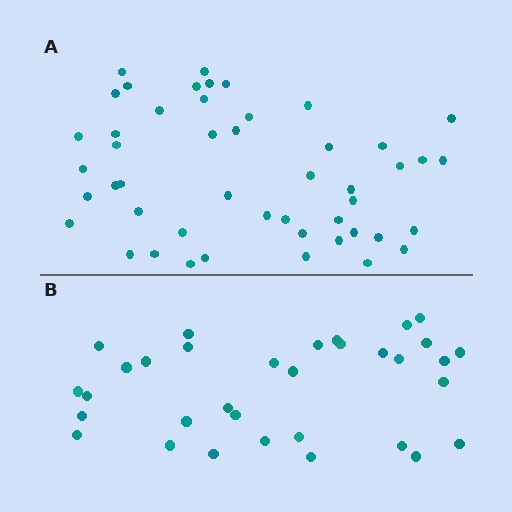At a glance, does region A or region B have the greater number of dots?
Region A (the top region) has more dots.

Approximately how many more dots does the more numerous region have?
Region A has approximately 15 more dots than region B.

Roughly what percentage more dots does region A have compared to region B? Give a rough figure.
About 45% more.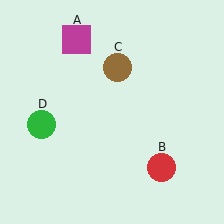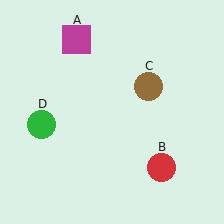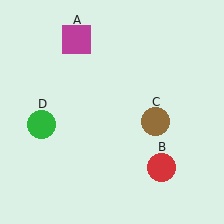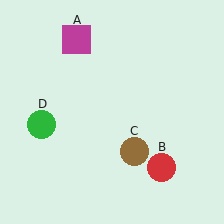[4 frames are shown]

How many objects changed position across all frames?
1 object changed position: brown circle (object C).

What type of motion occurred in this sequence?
The brown circle (object C) rotated clockwise around the center of the scene.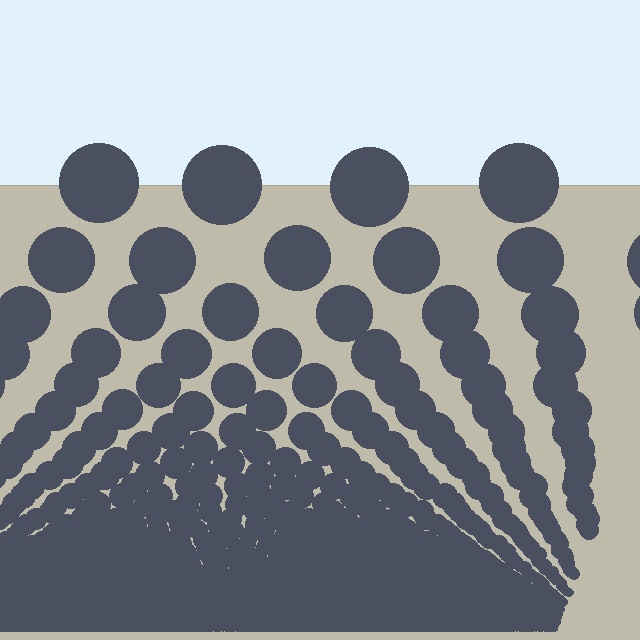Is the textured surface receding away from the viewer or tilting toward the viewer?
The surface appears to tilt toward the viewer. Texture elements get larger and sparser toward the top.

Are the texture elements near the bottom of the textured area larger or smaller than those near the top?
Smaller. The gradient is inverted — elements near the bottom are smaller and denser.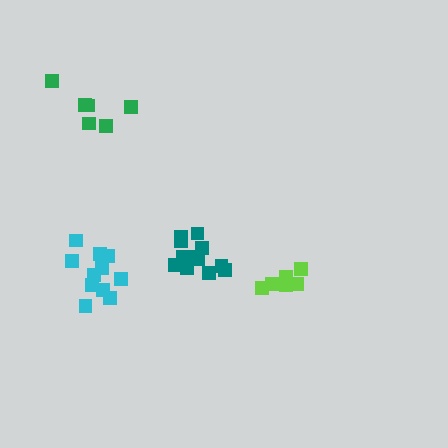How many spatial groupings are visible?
There are 4 spatial groupings.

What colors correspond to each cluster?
The clusters are colored: cyan, green, teal, lime.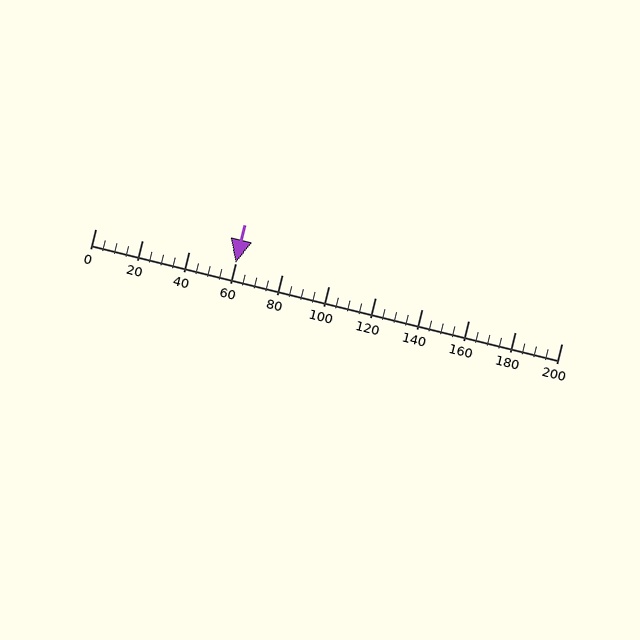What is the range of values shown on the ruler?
The ruler shows values from 0 to 200.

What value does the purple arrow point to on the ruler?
The purple arrow points to approximately 60.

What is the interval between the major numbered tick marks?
The major tick marks are spaced 20 units apart.